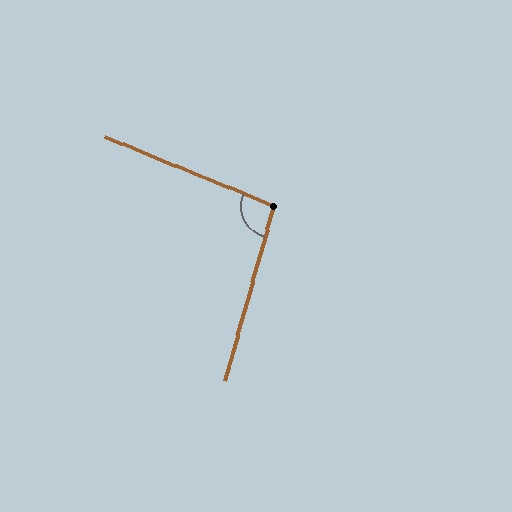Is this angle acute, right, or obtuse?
It is obtuse.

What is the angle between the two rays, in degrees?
Approximately 97 degrees.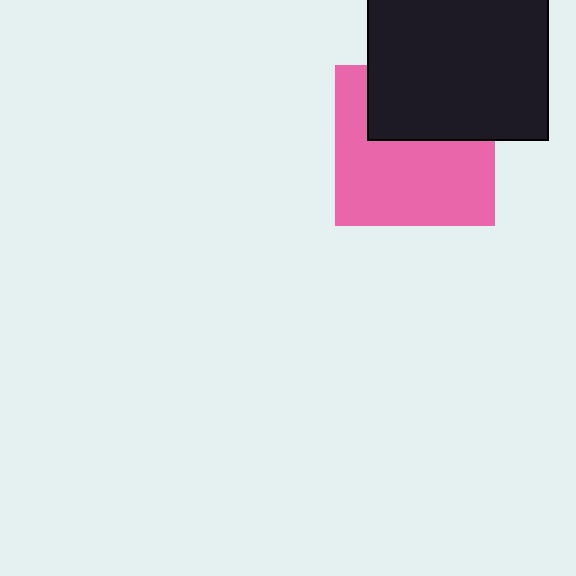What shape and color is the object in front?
The object in front is a black rectangle.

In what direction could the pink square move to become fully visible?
The pink square could move down. That would shift it out from behind the black rectangle entirely.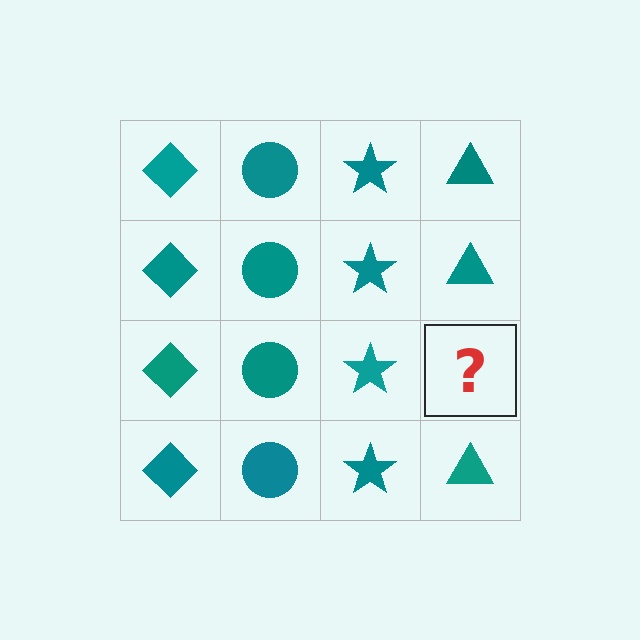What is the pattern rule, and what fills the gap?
The rule is that each column has a consistent shape. The gap should be filled with a teal triangle.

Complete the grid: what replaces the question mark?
The question mark should be replaced with a teal triangle.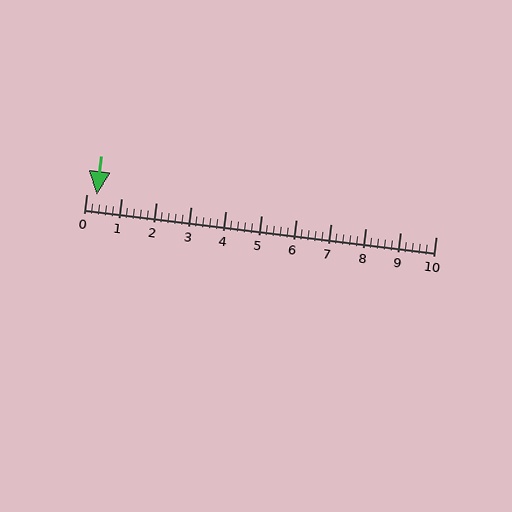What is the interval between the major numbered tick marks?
The major tick marks are spaced 1 units apart.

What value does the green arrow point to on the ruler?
The green arrow points to approximately 0.3.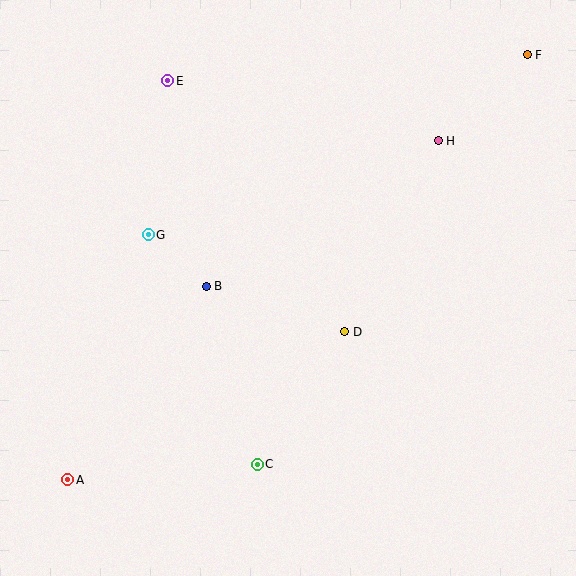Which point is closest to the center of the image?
Point D at (345, 332) is closest to the center.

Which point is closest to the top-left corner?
Point E is closest to the top-left corner.